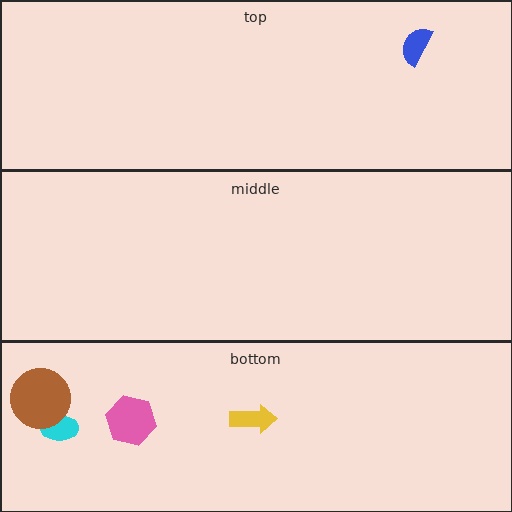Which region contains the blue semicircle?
The top region.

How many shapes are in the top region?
1.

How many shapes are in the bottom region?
4.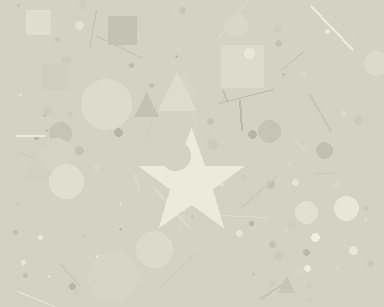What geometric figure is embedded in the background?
A star is embedded in the background.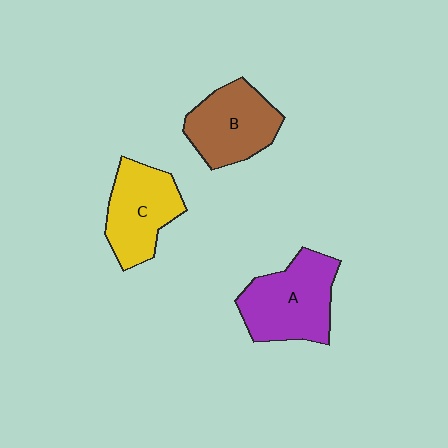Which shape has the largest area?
Shape A (purple).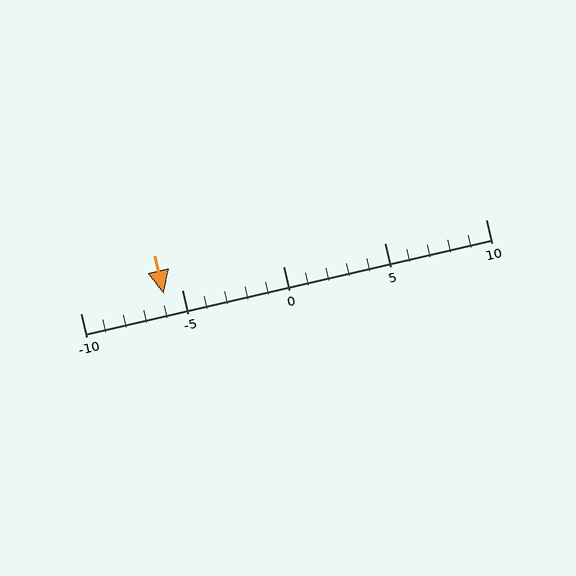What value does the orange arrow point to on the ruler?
The orange arrow points to approximately -6.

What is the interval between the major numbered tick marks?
The major tick marks are spaced 5 units apart.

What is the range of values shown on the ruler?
The ruler shows values from -10 to 10.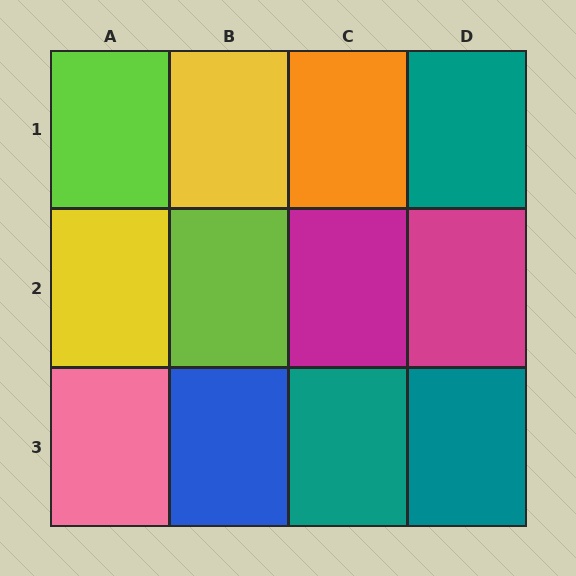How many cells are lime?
2 cells are lime.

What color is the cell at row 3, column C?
Teal.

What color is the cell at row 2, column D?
Magenta.